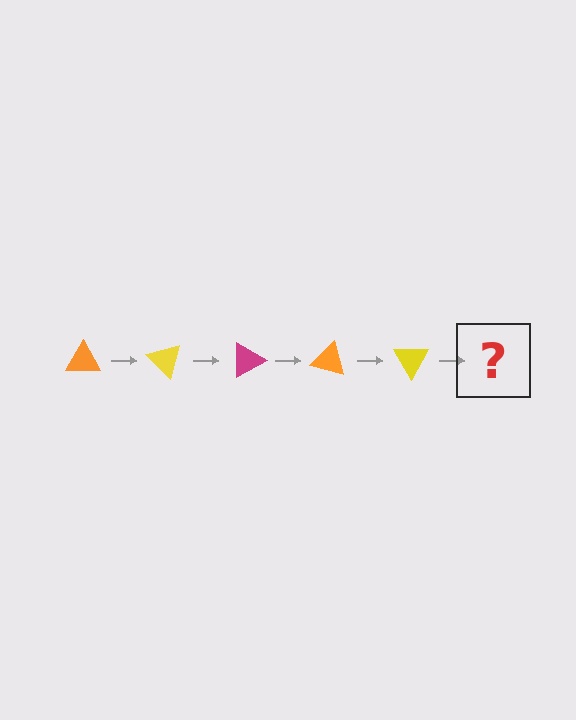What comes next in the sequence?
The next element should be a magenta triangle, rotated 225 degrees from the start.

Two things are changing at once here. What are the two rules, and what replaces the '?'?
The two rules are that it rotates 45 degrees each step and the color cycles through orange, yellow, and magenta. The '?' should be a magenta triangle, rotated 225 degrees from the start.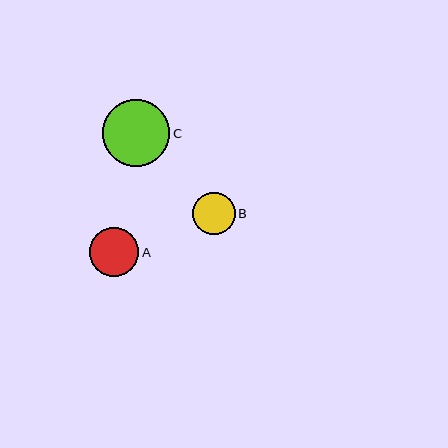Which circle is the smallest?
Circle B is the smallest with a size of approximately 43 pixels.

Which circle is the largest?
Circle C is the largest with a size of approximately 67 pixels.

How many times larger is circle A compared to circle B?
Circle A is approximately 1.1 times the size of circle B.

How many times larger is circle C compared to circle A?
Circle C is approximately 1.4 times the size of circle A.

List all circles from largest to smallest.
From largest to smallest: C, A, B.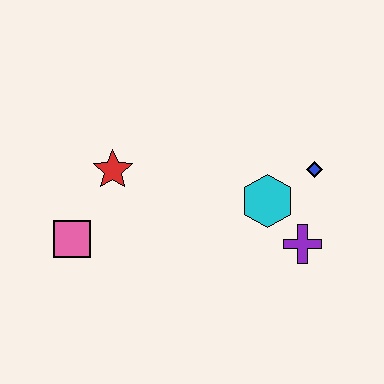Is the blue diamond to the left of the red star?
No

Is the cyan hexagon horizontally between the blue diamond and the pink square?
Yes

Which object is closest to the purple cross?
The cyan hexagon is closest to the purple cross.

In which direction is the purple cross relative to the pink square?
The purple cross is to the right of the pink square.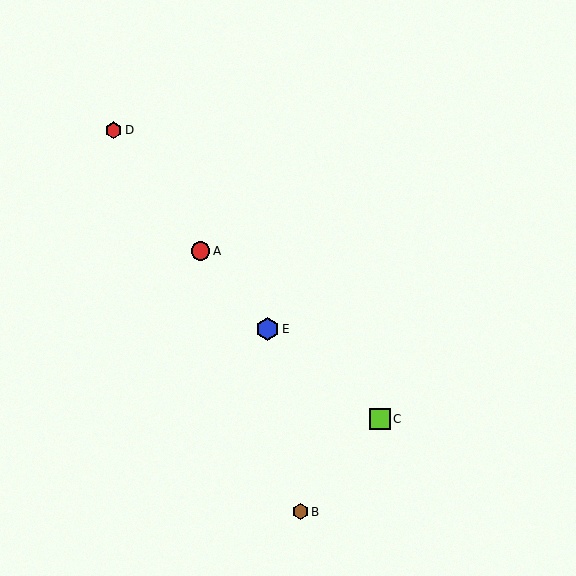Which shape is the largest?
The blue hexagon (labeled E) is the largest.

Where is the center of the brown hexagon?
The center of the brown hexagon is at (300, 512).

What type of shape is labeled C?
Shape C is a lime square.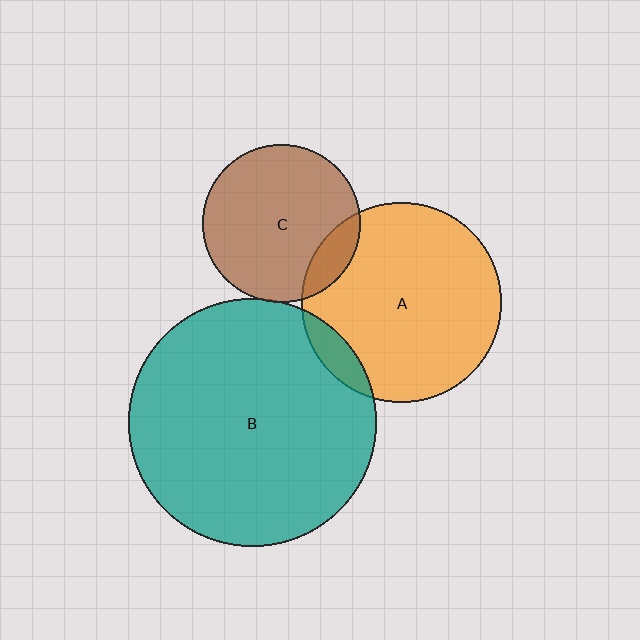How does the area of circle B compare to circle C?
Approximately 2.5 times.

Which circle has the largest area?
Circle B (teal).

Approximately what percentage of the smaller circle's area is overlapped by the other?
Approximately 10%.